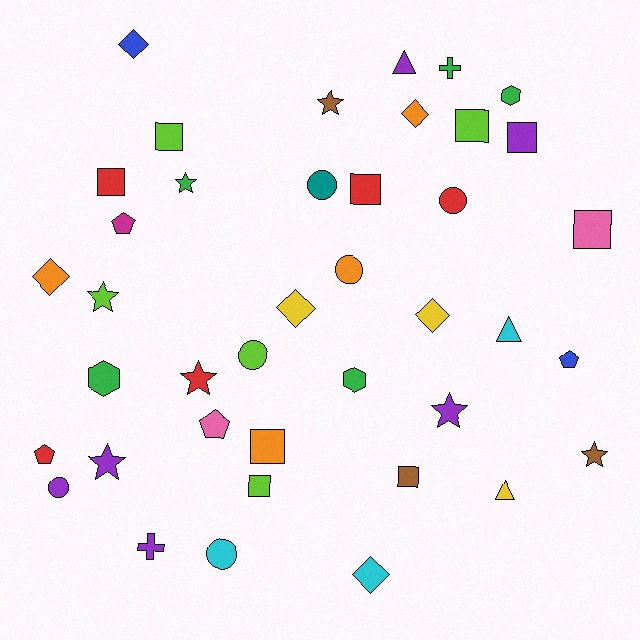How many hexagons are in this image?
There are 3 hexagons.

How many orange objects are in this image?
There are 4 orange objects.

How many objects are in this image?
There are 40 objects.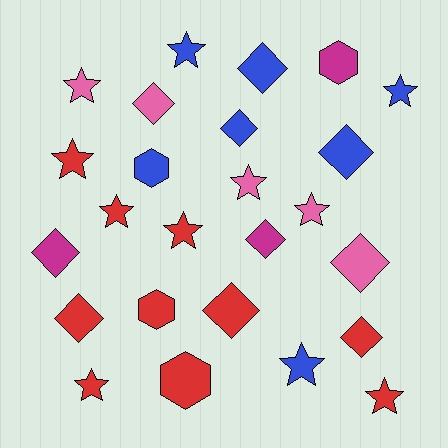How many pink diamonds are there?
There are 2 pink diamonds.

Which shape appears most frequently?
Star, with 11 objects.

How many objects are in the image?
There are 25 objects.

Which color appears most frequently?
Red, with 10 objects.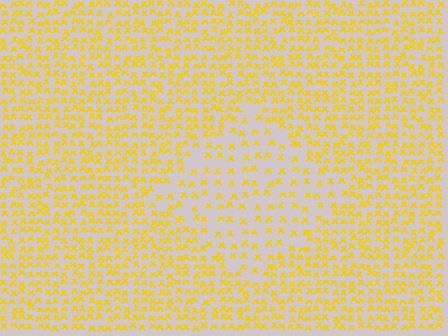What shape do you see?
I see a diamond.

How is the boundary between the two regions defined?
The boundary is defined by a change in element density (approximately 2.1x ratio). All elements are the same color, size, and shape.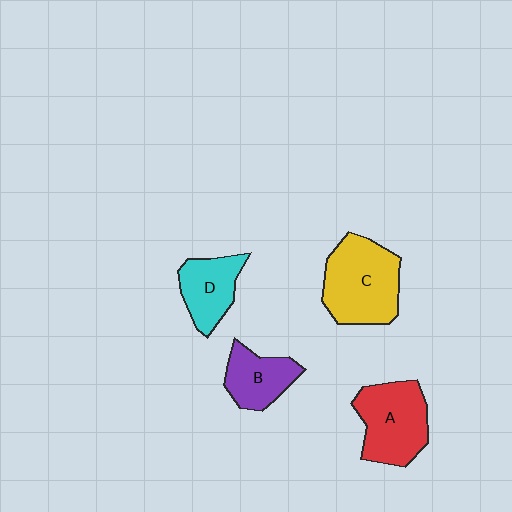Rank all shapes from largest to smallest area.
From largest to smallest: C (yellow), A (red), D (cyan), B (purple).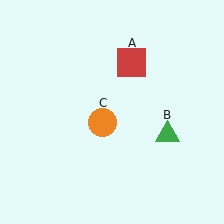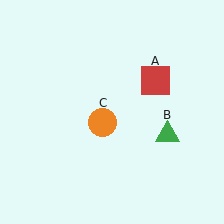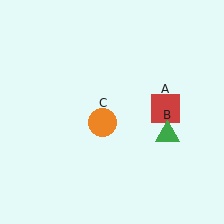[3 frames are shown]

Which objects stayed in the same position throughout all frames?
Green triangle (object B) and orange circle (object C) remained stationary.